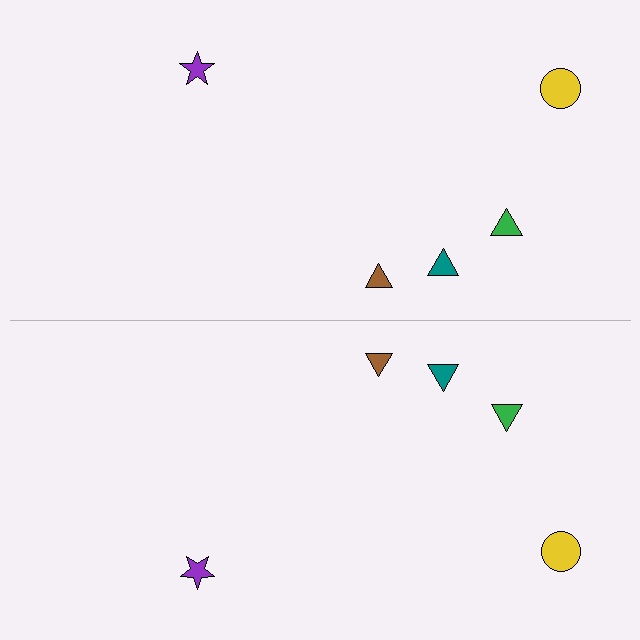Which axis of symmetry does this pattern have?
The pattern has a horizontal axis of symmetry running through the center of the image.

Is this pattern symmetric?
Yes, this pattern has bilateral (reflection) symmetry.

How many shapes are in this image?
There are 10 shapes in this image.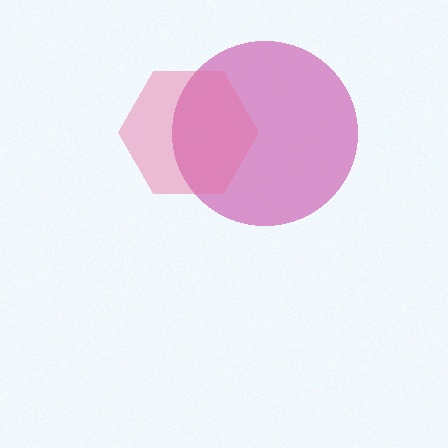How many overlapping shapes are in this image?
There are 2 overlapping shapes in the image.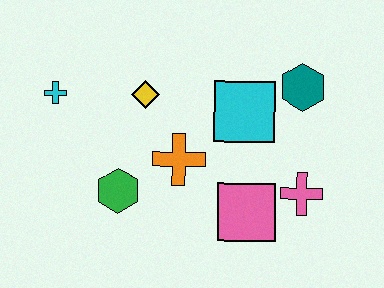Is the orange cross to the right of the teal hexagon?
No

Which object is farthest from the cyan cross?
The pink cross is farthest from the cyan cross.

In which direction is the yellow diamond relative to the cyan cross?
The yellow diamond is to the right of the cyan cross.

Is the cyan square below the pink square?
No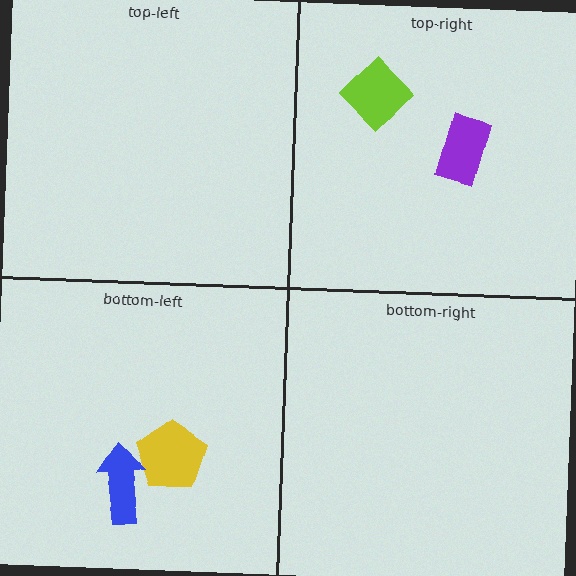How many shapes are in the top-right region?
2.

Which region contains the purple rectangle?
The top-right region.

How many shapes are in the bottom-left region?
2.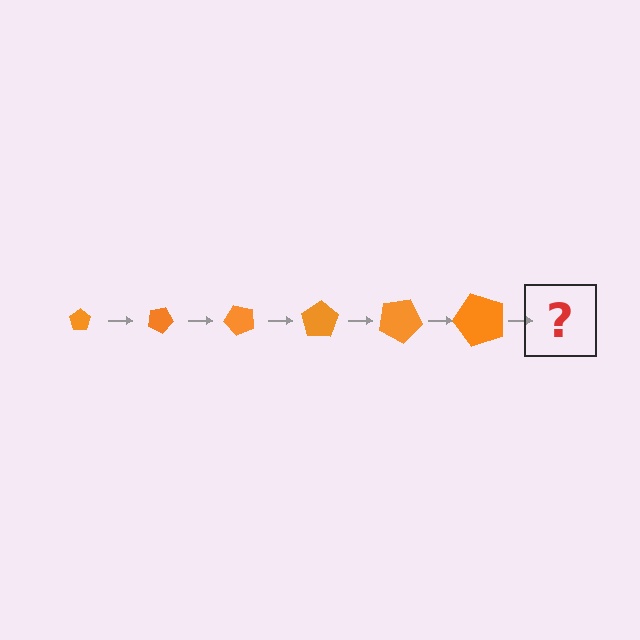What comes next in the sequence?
The next element should be a pentagon, larger than the previous one and rotated 150 degrees from the start.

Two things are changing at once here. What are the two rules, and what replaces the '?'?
The two rules are that the pentagon grows larger each step and it rotates 25 degrees each step. The '?' should be a pentagon, larger than the previous one and rotated 150 degrees from the start.